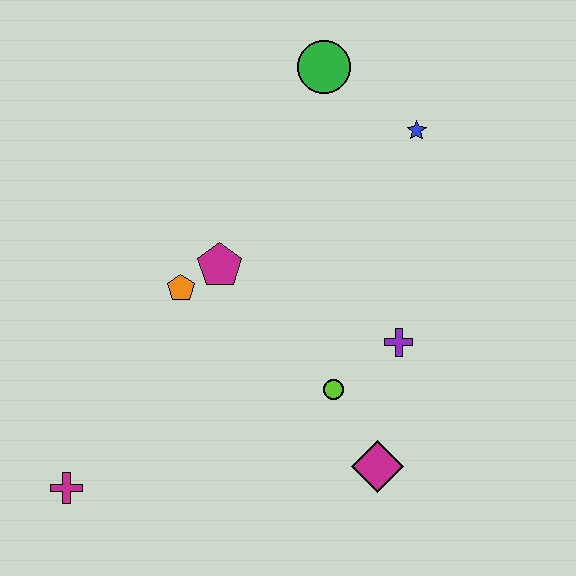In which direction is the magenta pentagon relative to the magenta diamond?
The magenta pentagon is above the magenta diamond.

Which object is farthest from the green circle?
The magenta cross is farthest from the green circle.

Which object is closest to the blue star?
The green circle is closest to the blue star.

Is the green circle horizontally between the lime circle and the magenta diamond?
No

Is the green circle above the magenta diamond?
Yes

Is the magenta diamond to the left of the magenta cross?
No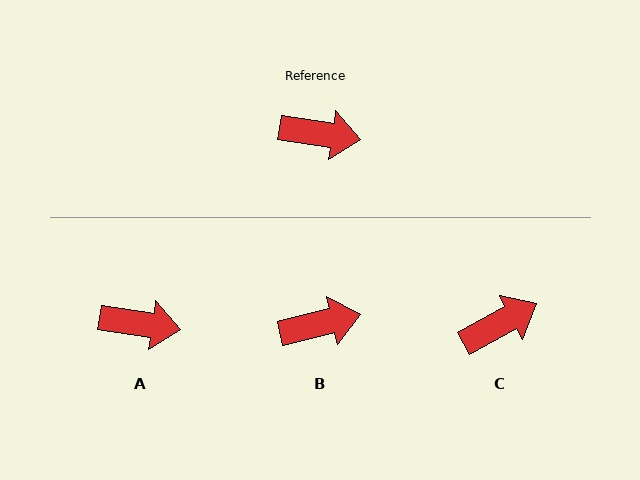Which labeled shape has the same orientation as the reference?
A.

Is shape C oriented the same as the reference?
No, it is off by about 37 degrees.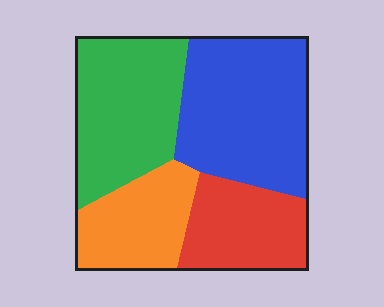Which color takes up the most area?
Blue, at roughly 35%.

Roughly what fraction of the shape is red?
Red covers about 20% of the shape.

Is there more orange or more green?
Green.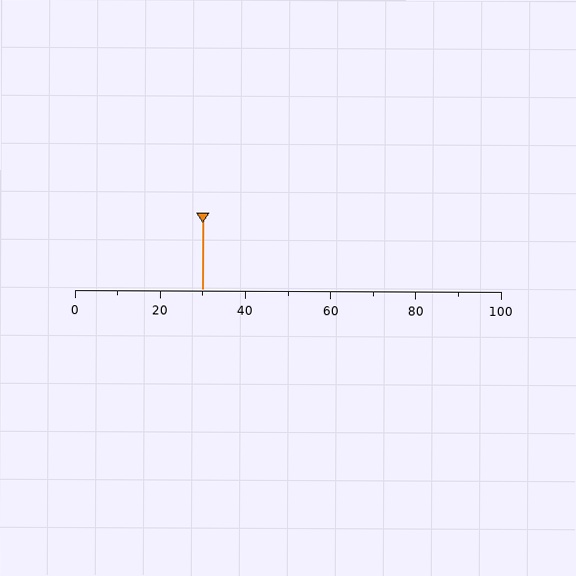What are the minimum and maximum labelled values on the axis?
The axis runs from 0 to 100.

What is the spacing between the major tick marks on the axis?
The major ticks are spaced 20 apart.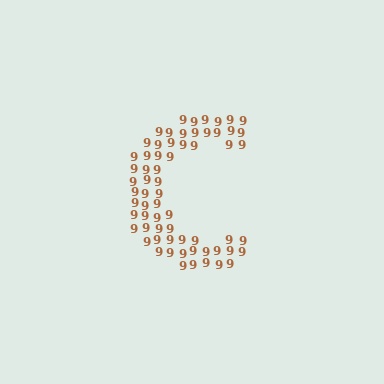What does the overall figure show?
The overall figure shows the letter C.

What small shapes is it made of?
It is made of small digit 9's.